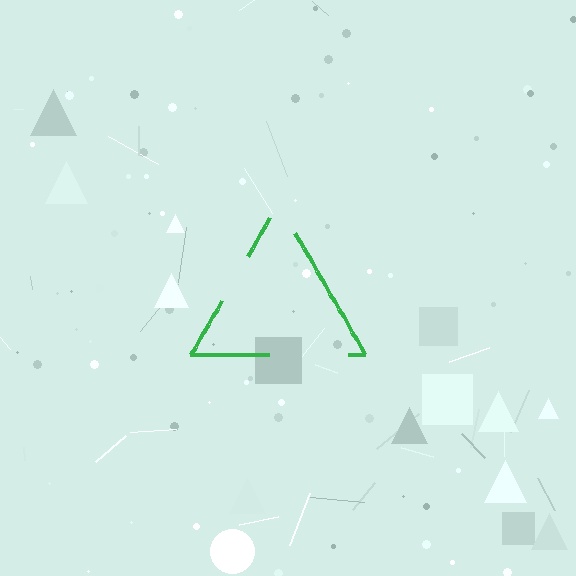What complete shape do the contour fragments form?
The contour fragments form a triangle.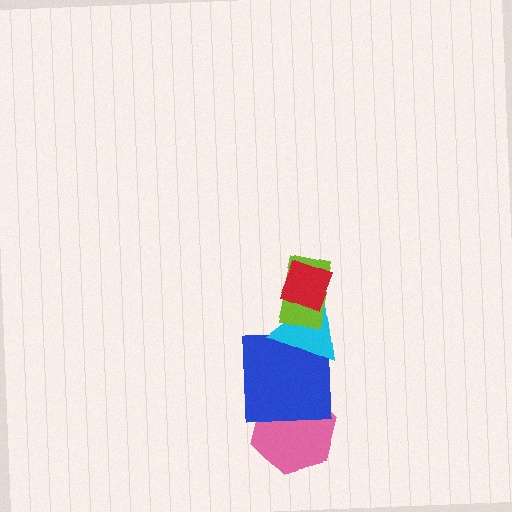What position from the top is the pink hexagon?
The pink hexagon is 5th from the top.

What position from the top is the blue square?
The blue square is 4th from the top.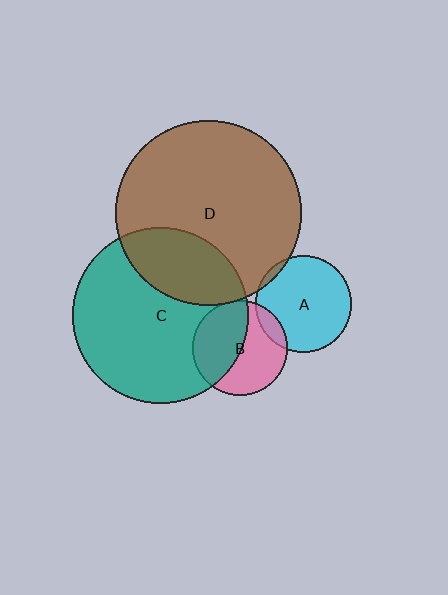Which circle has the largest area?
Circle D (brown).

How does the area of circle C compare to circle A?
Approximately 3.3 times.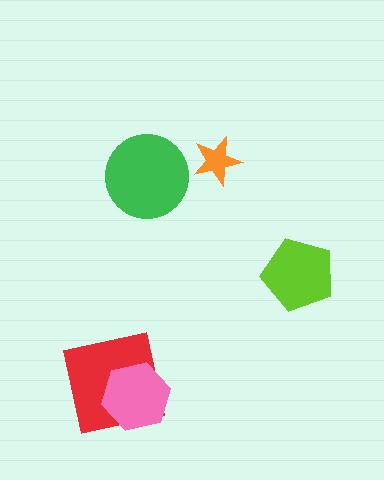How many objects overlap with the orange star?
0 objects overlap with the orange star.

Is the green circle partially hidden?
No, no other shape covers it.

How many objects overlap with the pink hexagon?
1 object overlaps with the pink hexagon.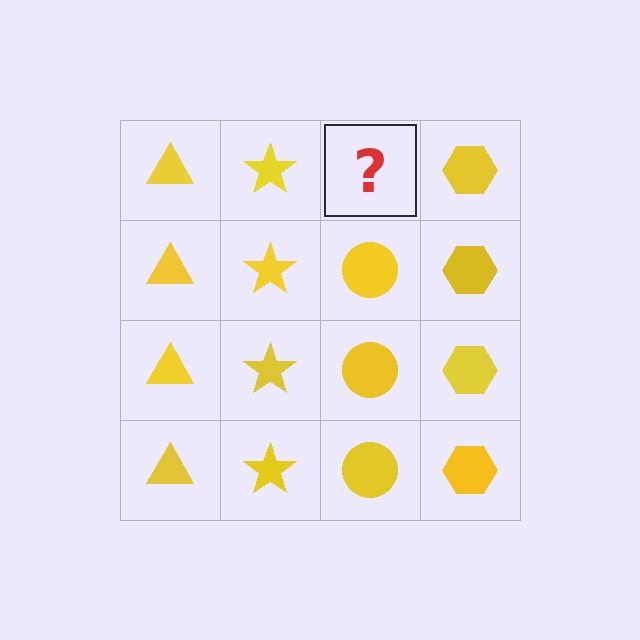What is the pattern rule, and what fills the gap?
The rule is that each column has a consistent shape. The gap should be filled with a yellow circle.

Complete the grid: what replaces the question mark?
The question mark should be replaced with a yellow circle.